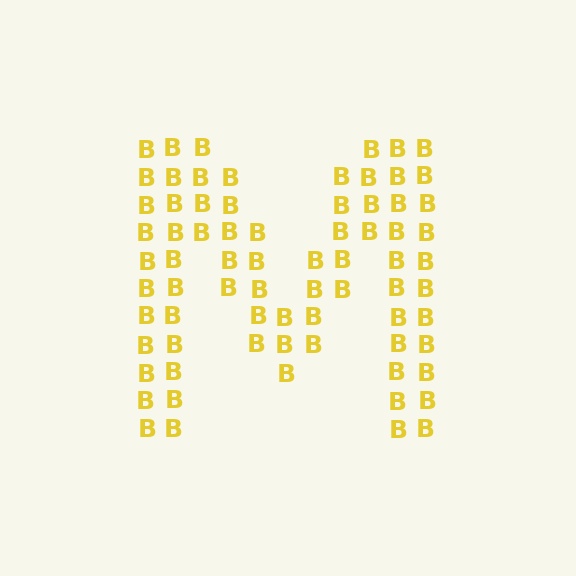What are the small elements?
The small elements are letter B's.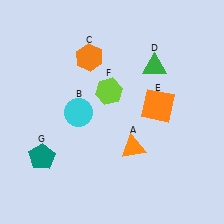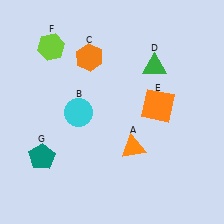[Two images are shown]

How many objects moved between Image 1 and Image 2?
1 object moved between the two images.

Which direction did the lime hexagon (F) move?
The lime hexagon (F) moved left.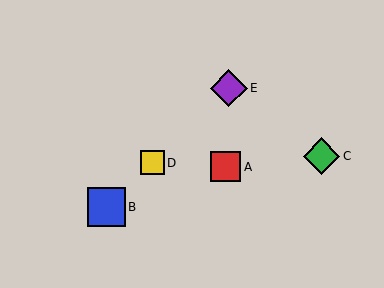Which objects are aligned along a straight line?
Objects B, D, E are aligned along a straight line.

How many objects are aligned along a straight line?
3 objects (B, D, E) are aligned along a straight line.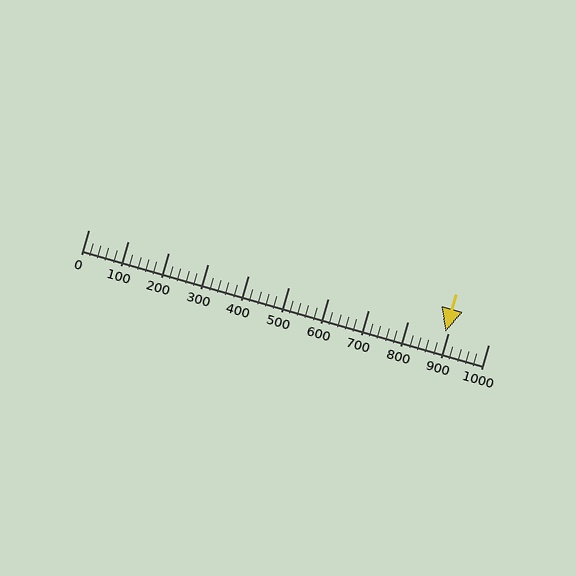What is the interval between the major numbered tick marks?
The major tick marks are spaced 100 units apart.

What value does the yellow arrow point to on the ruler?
The yellow arrow points to approximately 892.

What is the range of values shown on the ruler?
The ruler shows values from 0 to 1000.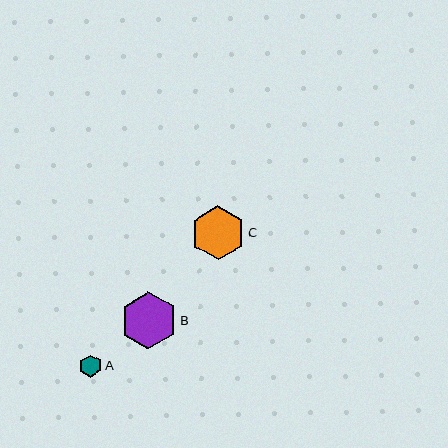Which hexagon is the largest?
Hexagon B is the largest with a size of approximately 56 pixels.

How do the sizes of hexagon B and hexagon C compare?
Hexagon B and hexagon C are approximately the same size.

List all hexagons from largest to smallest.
From largest to smallest: B, C, A.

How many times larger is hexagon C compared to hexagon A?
Hexagon C is approximately 2.4 times the size of hexagon A.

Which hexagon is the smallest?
Hexagon A is the smallest with a size of approximately 23 pixels.